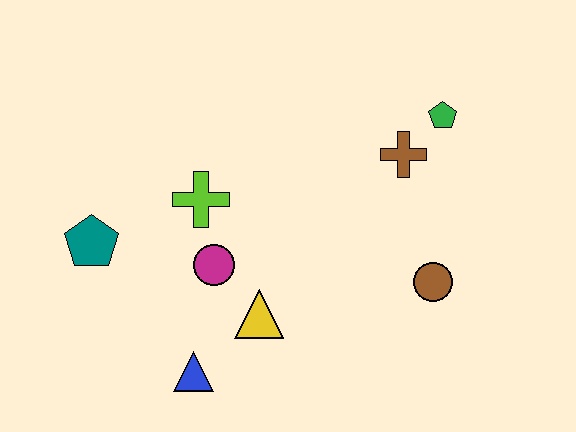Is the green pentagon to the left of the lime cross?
No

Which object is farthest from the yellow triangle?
The green pentagon is farthest from the yellow triangle.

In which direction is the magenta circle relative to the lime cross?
The magenta circle is below the lime cross.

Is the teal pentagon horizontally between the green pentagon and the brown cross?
No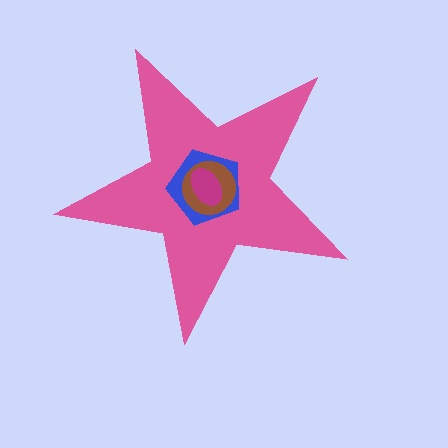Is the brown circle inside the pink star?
Yes.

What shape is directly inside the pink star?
The blue pentagon.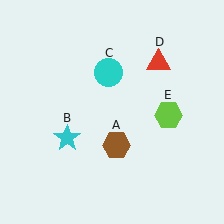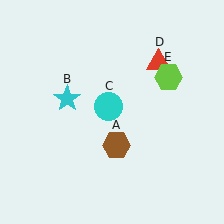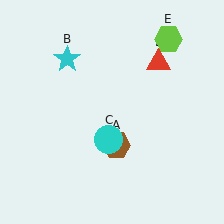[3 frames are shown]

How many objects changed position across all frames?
3 objects changed position: cyan star (object B), cyan circle (object C), lime hexagon (object E).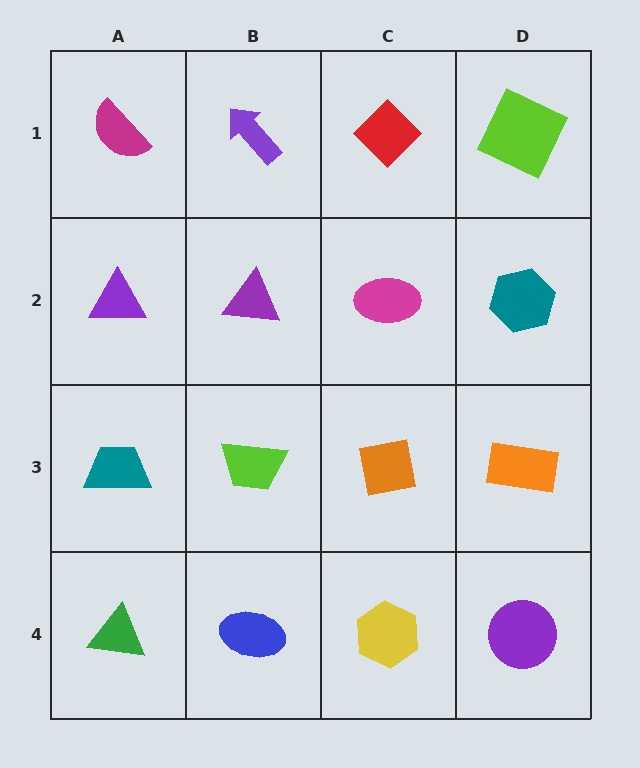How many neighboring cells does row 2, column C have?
4.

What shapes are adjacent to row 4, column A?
A teal trapezoid (row 3, column A), a blue ellipse (row 4, column B).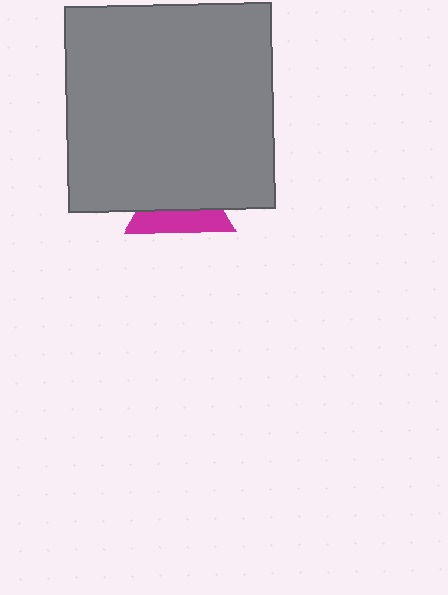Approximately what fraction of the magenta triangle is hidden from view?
Roughly 60% of the magenta triangle is hidden behind the gray square.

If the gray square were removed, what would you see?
You would see the complete magenta triangle.